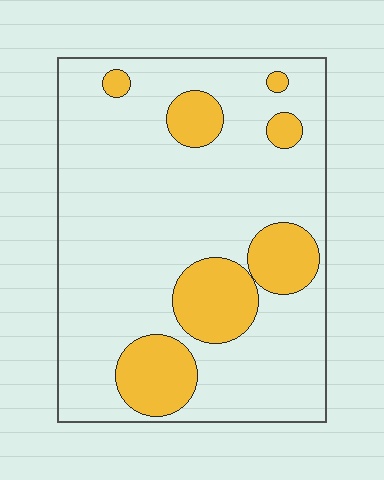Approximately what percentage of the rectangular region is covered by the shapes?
Approximately 20%.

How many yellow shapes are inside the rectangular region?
7.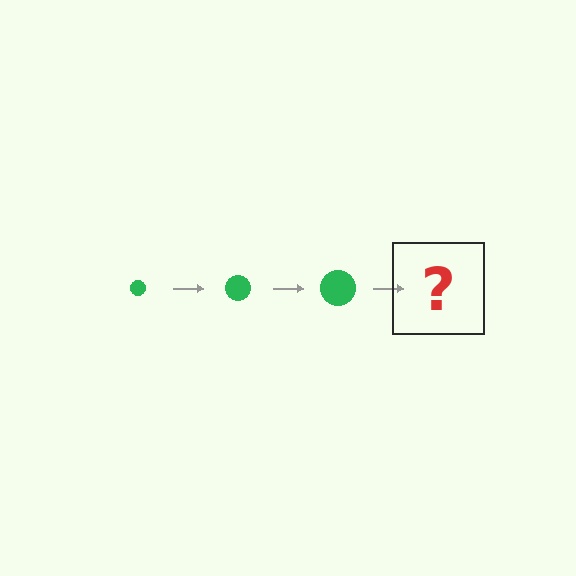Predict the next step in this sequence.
The next step is a green circle, larger than the previous one.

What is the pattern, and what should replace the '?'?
The pattern is that the circle gets progressively larger each step. The '?' should be a green circle, larger than the previous one.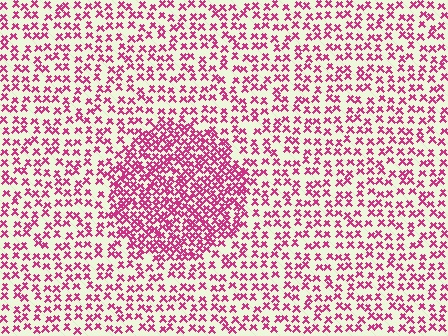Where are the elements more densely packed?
The elements are more densely packed inside the circle boundary.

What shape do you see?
I see a circle.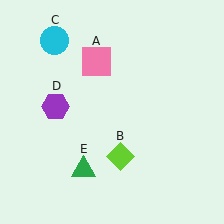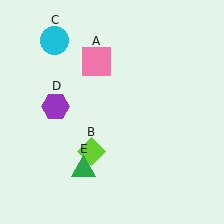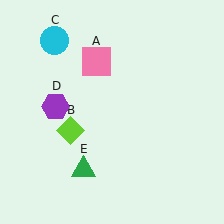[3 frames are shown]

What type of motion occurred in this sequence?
The lime diamond (object B) rotated clockwise around the center of the scene.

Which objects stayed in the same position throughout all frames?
Pink square (object A) and cyan circle (object C) and purple hexagon (object D) and green triangle (object E) remained stationary.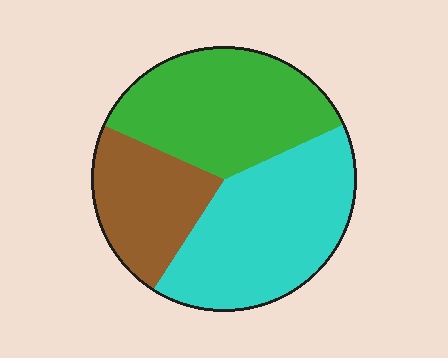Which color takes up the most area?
Cyan, at roughly 40%.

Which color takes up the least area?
Brown, at roughly 25%.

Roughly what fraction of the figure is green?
Green covers about 35% of the figure.